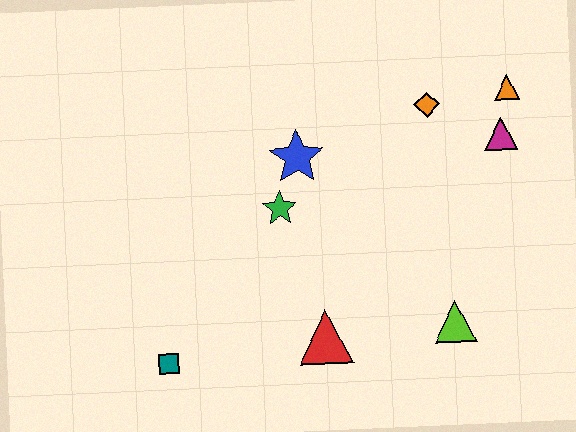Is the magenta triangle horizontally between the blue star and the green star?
No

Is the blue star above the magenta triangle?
No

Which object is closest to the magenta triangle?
The orange triangle is closest to the magenta triangle.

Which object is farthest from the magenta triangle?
The teal square is farthest from the magenta triangle.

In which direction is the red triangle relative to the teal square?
The red triangle is to the right of the teal square.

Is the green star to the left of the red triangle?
Yes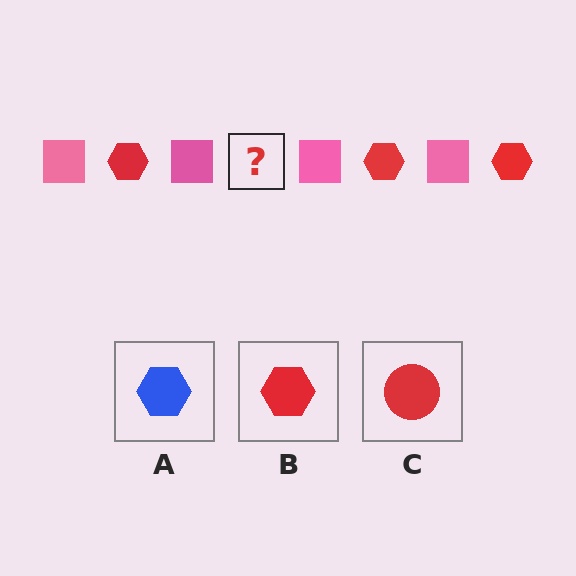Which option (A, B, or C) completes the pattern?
B.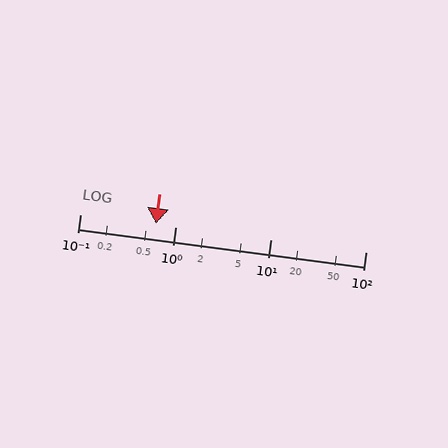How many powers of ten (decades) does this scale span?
The scale spans 3 decades, from 0.1 to 100.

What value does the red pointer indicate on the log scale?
The pointer indicates approximately 0.63.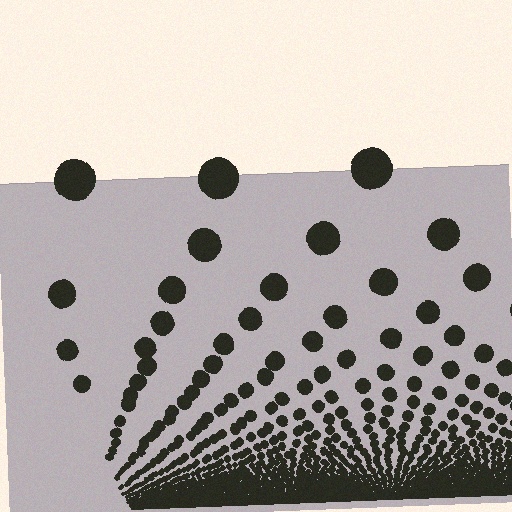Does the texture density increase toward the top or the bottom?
Density increases toward the bottom.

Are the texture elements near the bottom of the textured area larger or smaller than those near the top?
Smaller. The gradient is inverted — elements near the bottom are smaller and denser.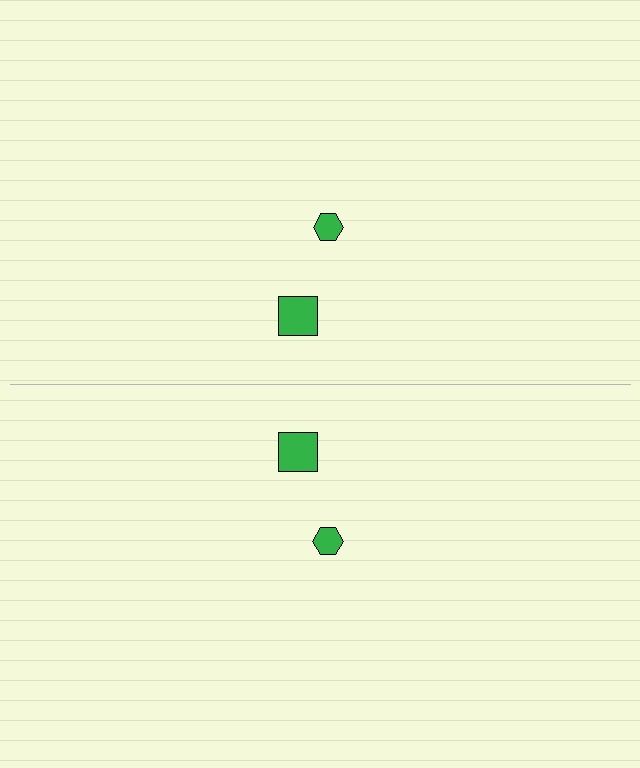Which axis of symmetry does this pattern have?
The pattern has a horizontal axis of symmetry running through the center of the image.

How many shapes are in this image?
There are 4 shapes in this image.